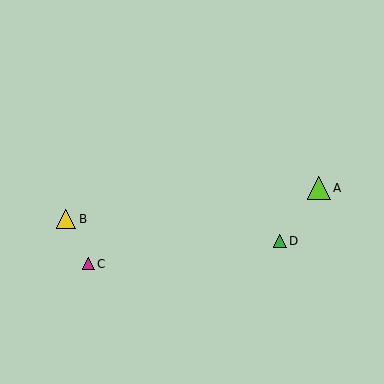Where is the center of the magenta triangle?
The center of the magenta triangle is at (88, 264).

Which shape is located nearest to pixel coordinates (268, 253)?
The green triangle (labeled D) at (280, 241) is nearest to that location.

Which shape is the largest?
The lime triangle (labeled A) is the largest.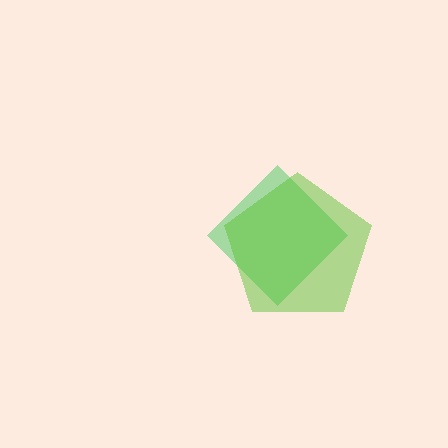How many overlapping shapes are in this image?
There are 2 overlapping shapes in the image.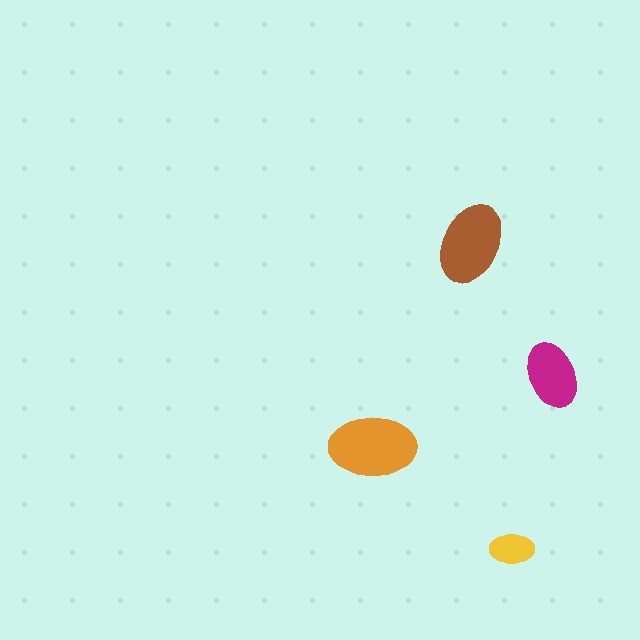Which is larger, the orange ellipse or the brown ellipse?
The orange one.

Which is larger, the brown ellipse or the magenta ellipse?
The brown one.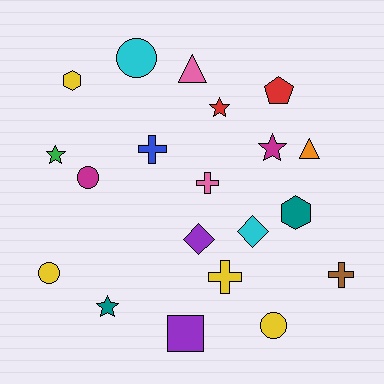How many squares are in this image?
There is 1 square.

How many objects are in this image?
There are 20 objects.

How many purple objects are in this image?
There are 2 purple objects.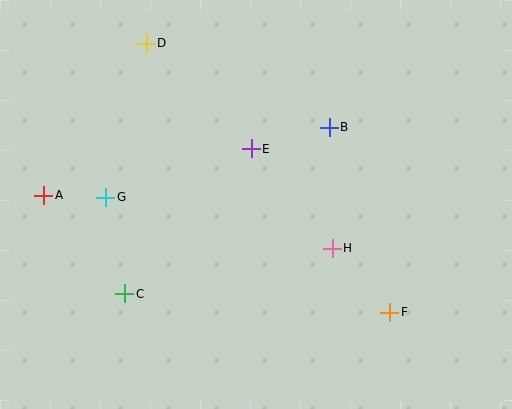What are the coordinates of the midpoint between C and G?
The midpoint between C and G is at (115, 246).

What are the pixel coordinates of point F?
Point F is at (390, 312).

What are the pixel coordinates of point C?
Point C is at (125, 294).